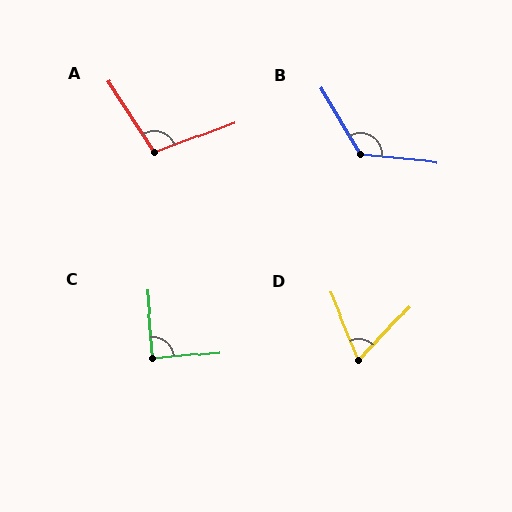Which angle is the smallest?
D, at approximately 66 degrees.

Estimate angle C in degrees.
Approximately 89 degrees.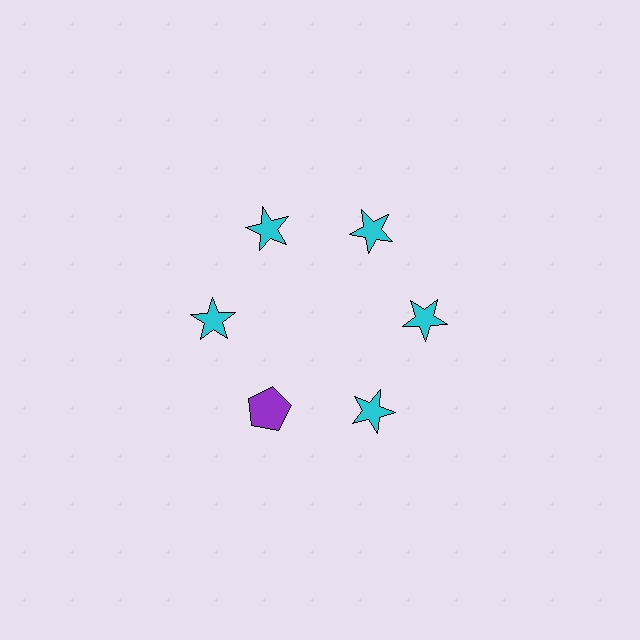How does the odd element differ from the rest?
It differs in both color (purple instead of cyan) and shape (pentagon instead of star).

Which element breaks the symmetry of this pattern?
The purple pentagon at roughly the 7 o'clock position breaks the symmetry. All other shapes are cyan stars.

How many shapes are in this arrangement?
There are 6 shapes arranged in a ring pattern.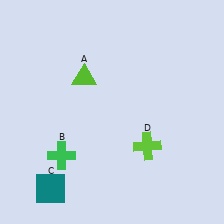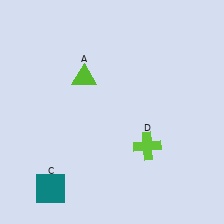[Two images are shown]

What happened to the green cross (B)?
The green cross (B) was removed in Image 2. It was in the bottom-left area of Image 1.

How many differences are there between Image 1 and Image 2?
There is 1 difference between the two images.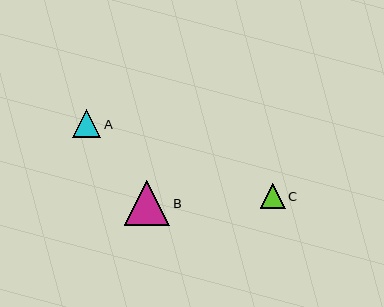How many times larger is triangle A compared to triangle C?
Triangle A is approximately 1.1 times the size of triangle C.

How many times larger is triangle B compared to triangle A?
Triangle B is approximately 1.6 times the size of triangle A.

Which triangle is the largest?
Triangle B is the largest with a size of approximately 46 pixels.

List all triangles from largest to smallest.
From largest to smallest: B, A, C.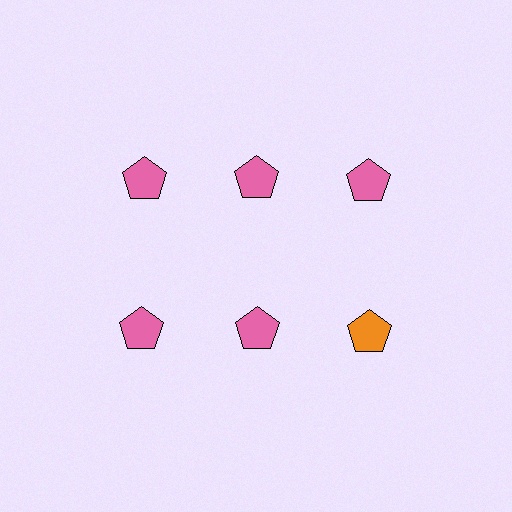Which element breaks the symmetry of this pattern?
The orange pentagon in the second row, center column breaks the symmetry. All other shapes are pink pentagons.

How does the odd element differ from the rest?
It has a different color: orange instead of pink.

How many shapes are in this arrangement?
There are 6 shapes arranged in a grid pattern.